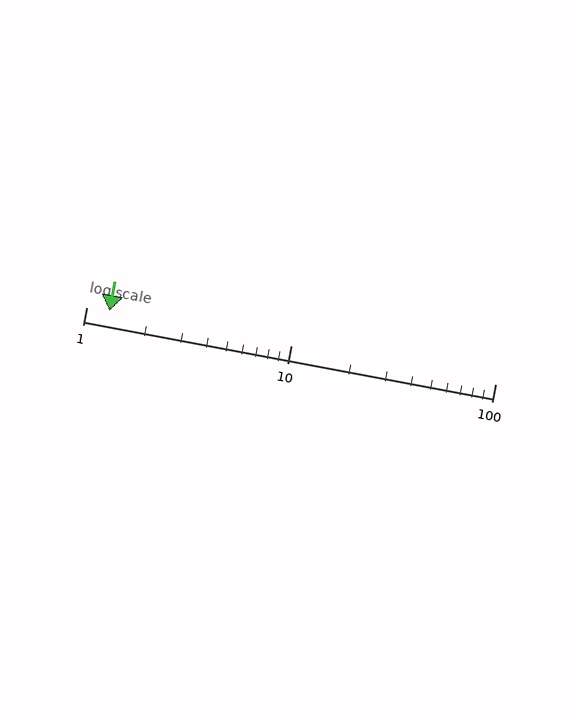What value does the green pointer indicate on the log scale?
The pointer indicates approximately 1.3.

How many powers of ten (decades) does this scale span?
The scale spans 2 decades, from 1 to 100.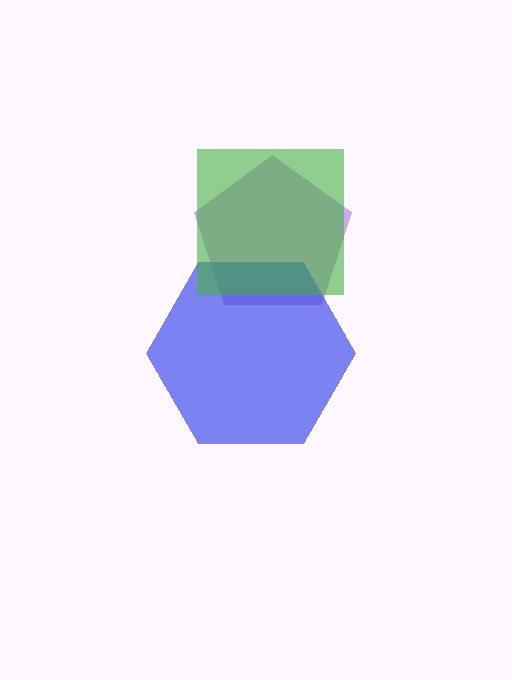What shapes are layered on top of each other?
The layered shapes are: a purple pentagon, a blue hexagon, a green square.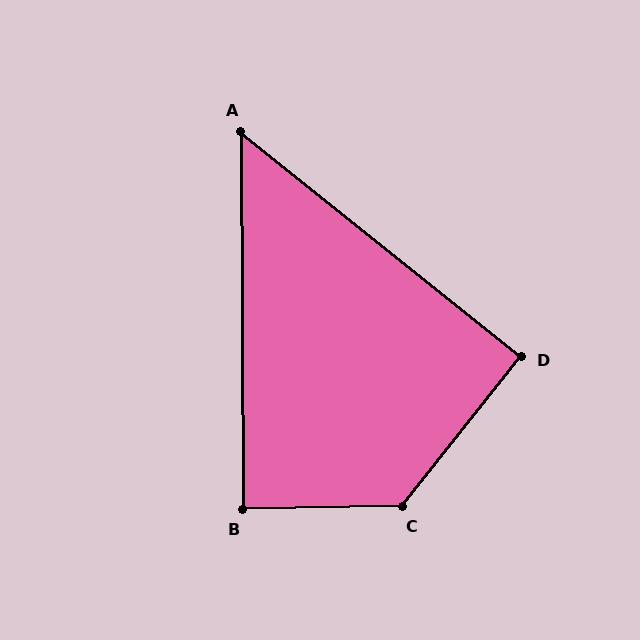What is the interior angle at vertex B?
Approximately 89 degrees (approximately right).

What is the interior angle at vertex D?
Approximately 91 degrees (approximately right).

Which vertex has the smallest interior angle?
A, at approximately 51 degrees.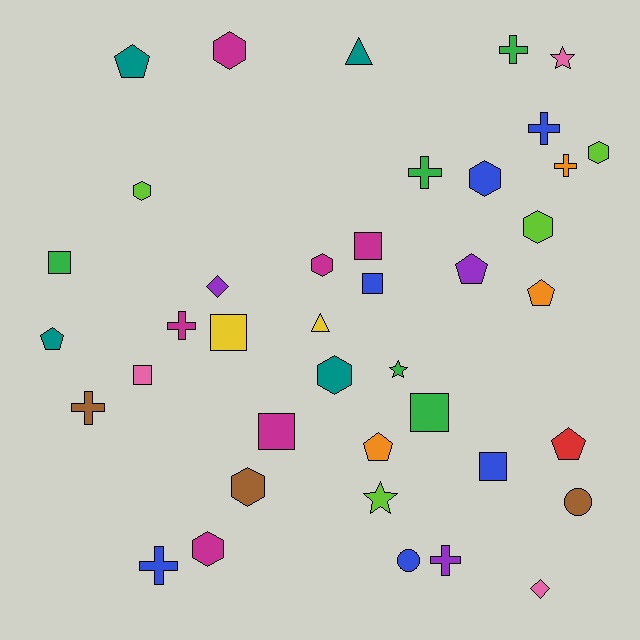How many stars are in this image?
There are 3 stars.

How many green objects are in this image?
There are 5 green objects.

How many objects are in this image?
There are 40 objects.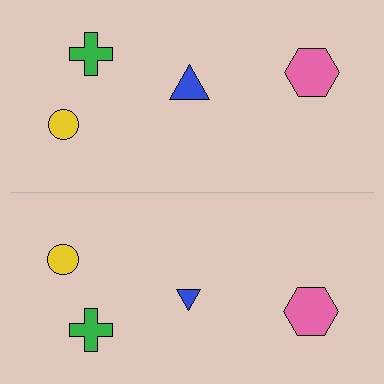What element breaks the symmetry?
The blue triangle on the bottom side has a different size than its mirror counterpart.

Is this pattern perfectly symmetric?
No, the pattern is not perfectly symmetric. The blue triangle on the bottom side has a different size than its mirror counterpart.